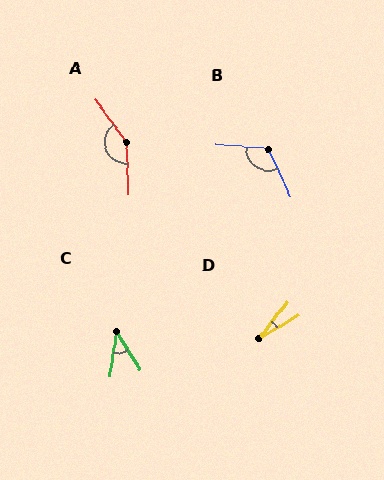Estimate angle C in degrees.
Approximately 40 degrees.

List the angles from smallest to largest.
D (22°), C (40°), B (120°), A (146°).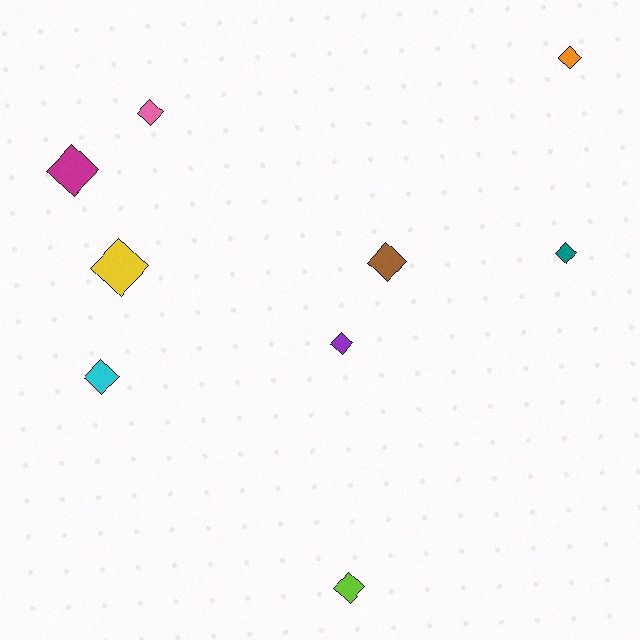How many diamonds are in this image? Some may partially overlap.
There are 9 diamonds.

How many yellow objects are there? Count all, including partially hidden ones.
There is 1 yellow object.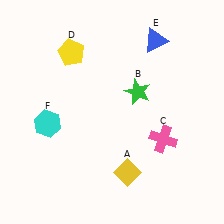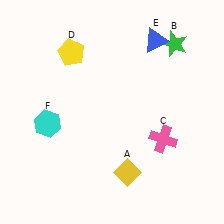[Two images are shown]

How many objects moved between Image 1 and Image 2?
1 object moved between the two images.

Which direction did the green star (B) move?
The green star (B) moved up.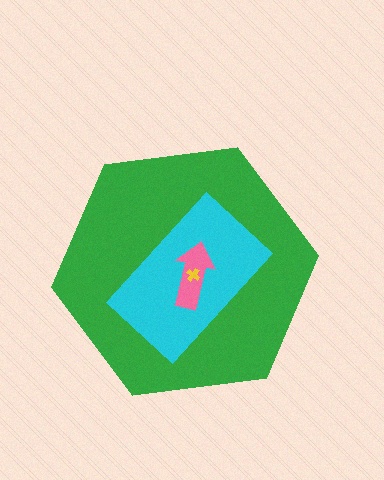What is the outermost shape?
The green hexagon.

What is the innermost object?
The yellow cross.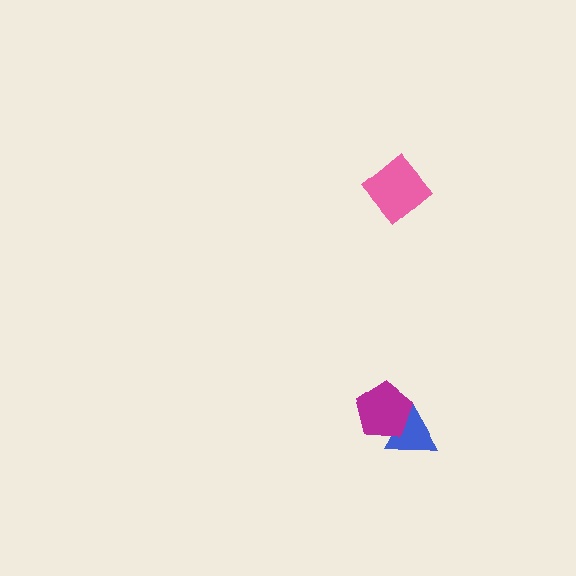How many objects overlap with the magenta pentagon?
1 object overlaps with the magenta pentagon.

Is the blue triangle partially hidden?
Yes, it is partially covered by another shape.